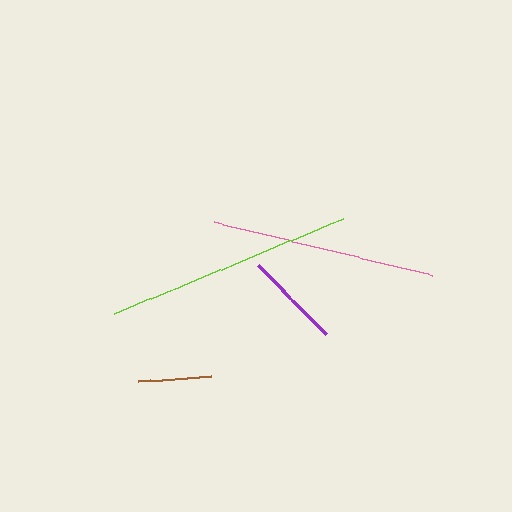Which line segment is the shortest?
The brown line is the shortest at approximately 73 pixels.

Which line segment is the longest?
The lime line is the longest at approximately 248 pixels.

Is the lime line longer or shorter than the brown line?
The lime line is longer than the brown line.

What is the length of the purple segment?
The purple segment is approximately 97 pixels long.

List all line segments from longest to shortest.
From longest to shortest: lime, pink, purple, brown.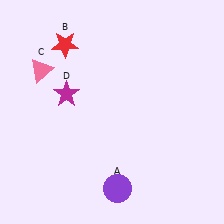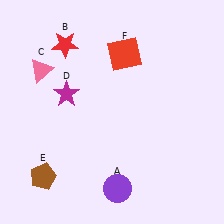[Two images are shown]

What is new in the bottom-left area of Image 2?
A brown pentagon (E) was added in the bottom-left area of Image 2.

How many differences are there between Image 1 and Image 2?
There are 2 differences between the two images.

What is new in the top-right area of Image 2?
A red square (F) was added in the top-right area of Image 2.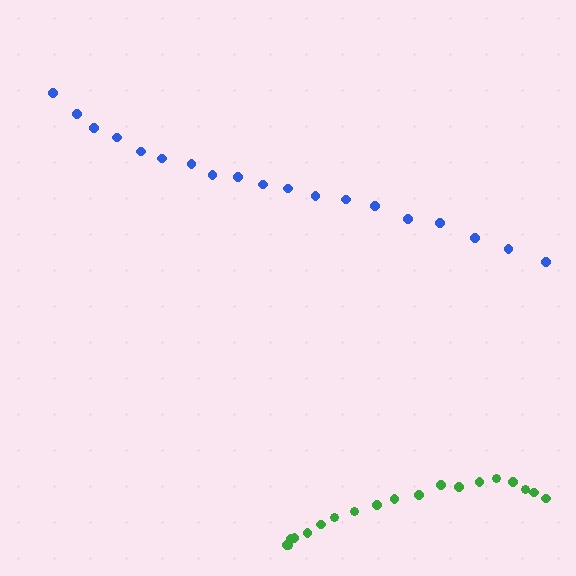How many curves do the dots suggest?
There are 2 distinct paths.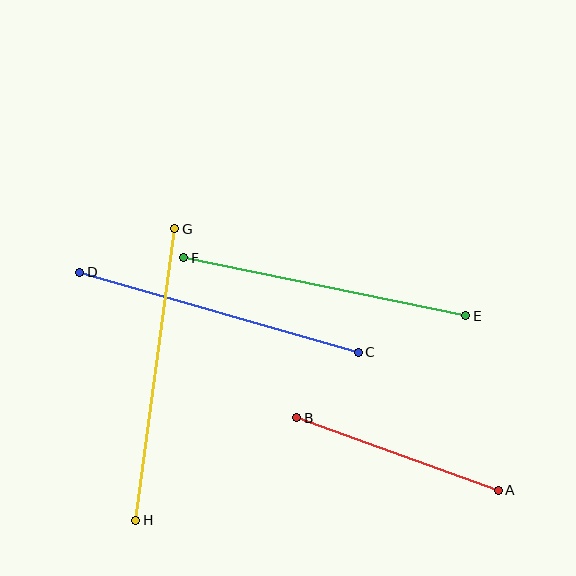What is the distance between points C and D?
The distance is approximately 290 pixels.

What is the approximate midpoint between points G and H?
The midpoint is at approximately (155, 374) pixels.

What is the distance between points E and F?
The distance is approximately 288 pixels.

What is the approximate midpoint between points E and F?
The midpoint is at approximately (325, 287) pixels.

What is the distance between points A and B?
The distance is approximately 214 pixels.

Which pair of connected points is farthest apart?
Points G and H are farthest apart.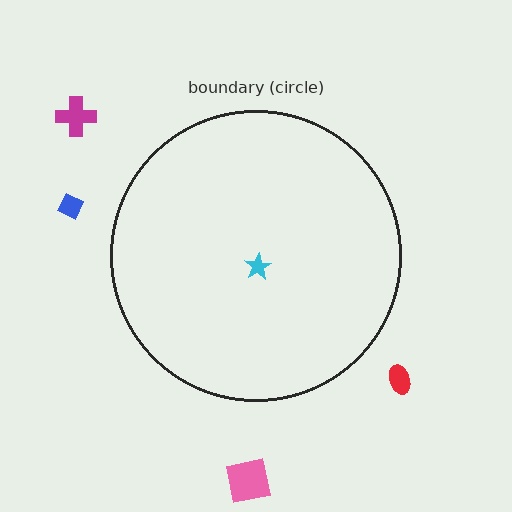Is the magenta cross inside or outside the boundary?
Outside.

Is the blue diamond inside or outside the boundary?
Outside.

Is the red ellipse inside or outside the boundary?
Outside.